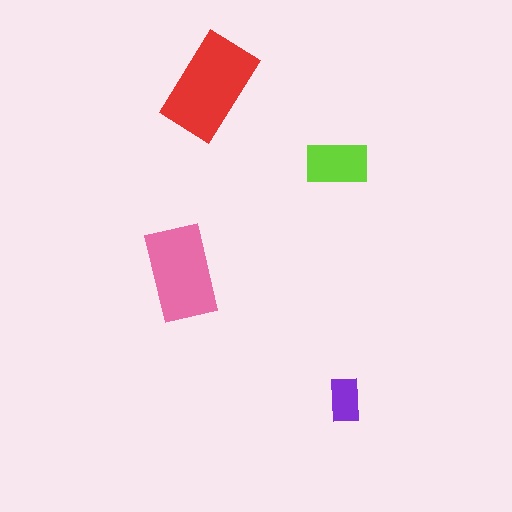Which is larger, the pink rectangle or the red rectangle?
The red one.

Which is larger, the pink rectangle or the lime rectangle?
The pink one.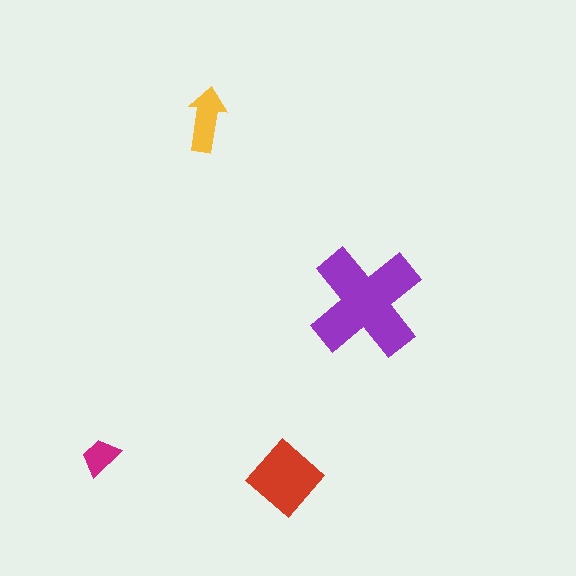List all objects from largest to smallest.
The purple cross, the red diamond, the yellow arrow, the magenta trapezoid.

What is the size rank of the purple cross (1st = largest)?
1st.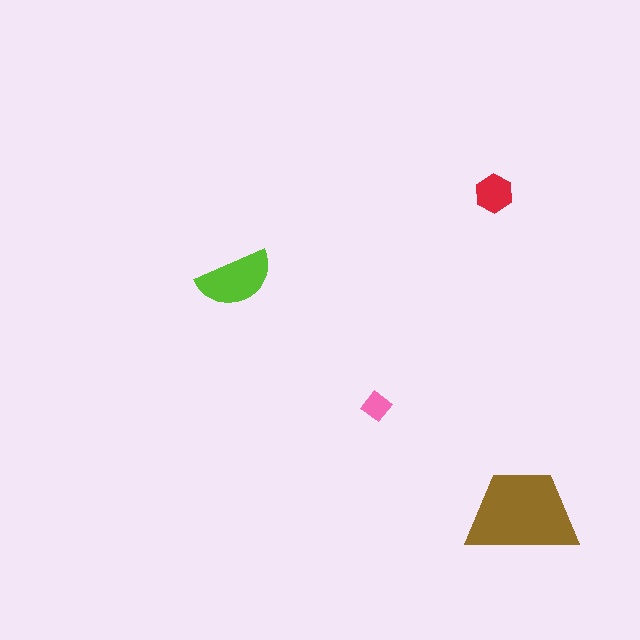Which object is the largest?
The brown trapezoid.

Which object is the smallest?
The pink diamond.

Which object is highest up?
The red hexagon is topmost.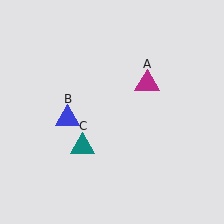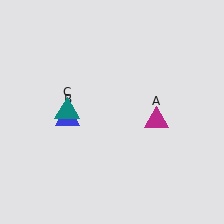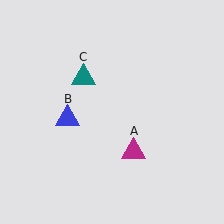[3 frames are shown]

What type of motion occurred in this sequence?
The magenta triangle (object A), teal triangle (object C) rotated clockwise around the center of the scene.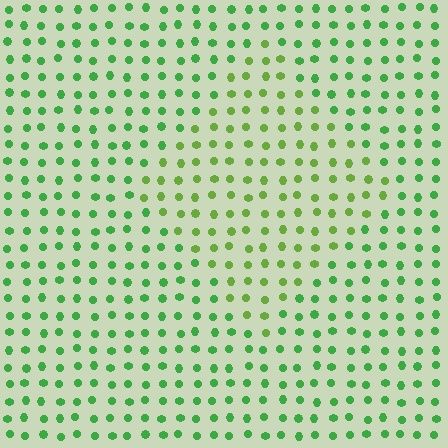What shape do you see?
I see a diamond.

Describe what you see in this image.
The image is filled with small green elements in a uniform arrangement. A diamond-shaped region is visible where the elements are tinted to a slightly different hue, forming a subtle color boundary.